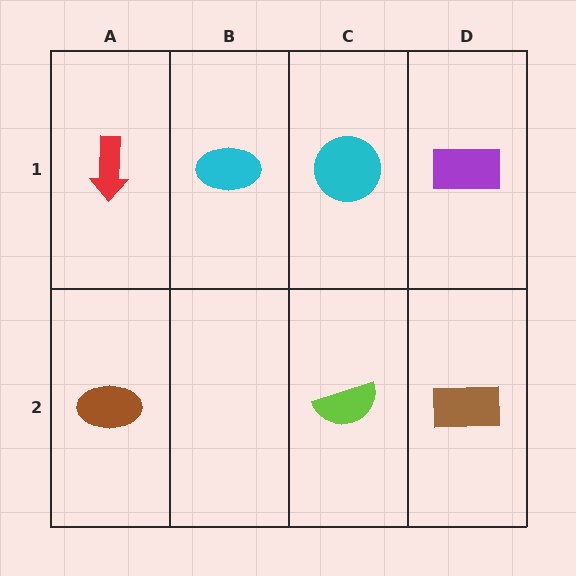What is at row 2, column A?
A brown ellipse.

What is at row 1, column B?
A cyan ellipse.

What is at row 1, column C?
A cyan circle.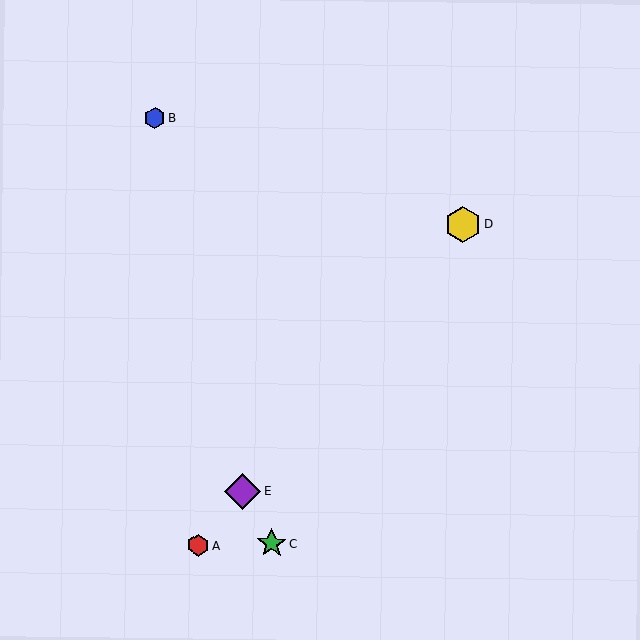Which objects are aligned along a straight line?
Objects A, D, E are aligned along a straight line.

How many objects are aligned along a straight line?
3 objects (A, D, E) are aligned along a straight line.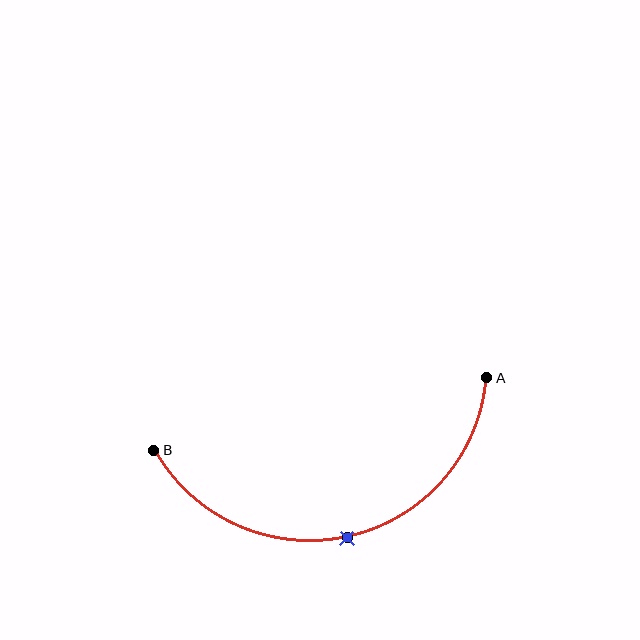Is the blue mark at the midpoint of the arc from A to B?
Yes. The blue mark lies on the arc at equal arc-length from both A and B — it is the arc midpoint.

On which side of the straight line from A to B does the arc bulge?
The arc bulges below the straight line connecting A and B.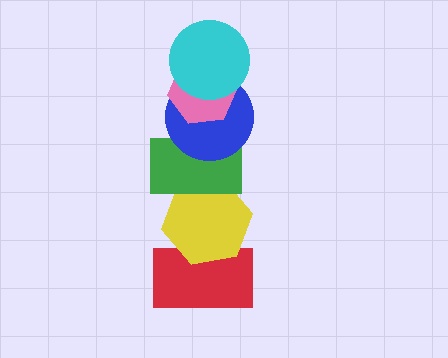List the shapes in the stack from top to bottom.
From top to bottom: the cyan circle, the pink hexagon, the blue circle, the green rectangle, the yellow hexagon, the red rectangle.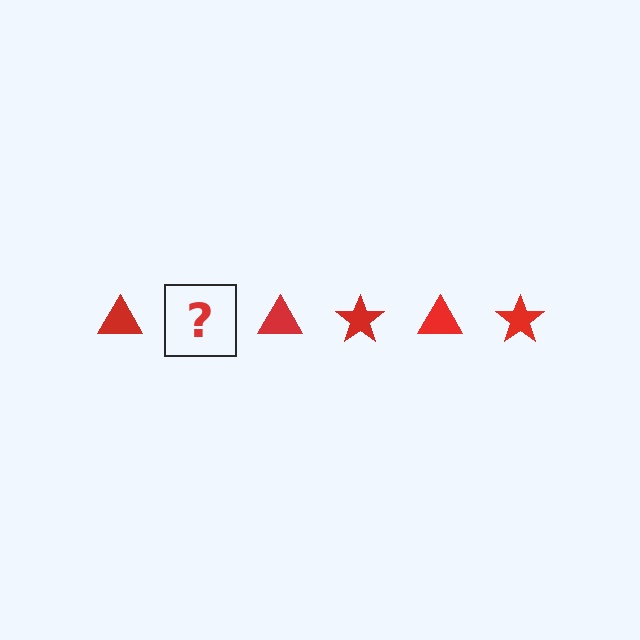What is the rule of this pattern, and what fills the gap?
The rule is that the pattern cycles through triangle, star shapes in red. The gap should be filled with a red star.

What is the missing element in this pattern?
The missing element is a red star.